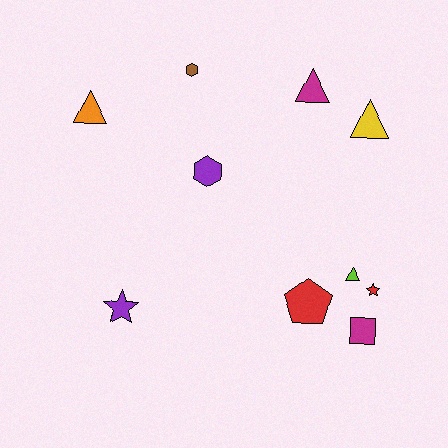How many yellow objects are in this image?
There is 1 yellow object.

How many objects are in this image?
There are 10 objects.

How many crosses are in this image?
There are no crosses.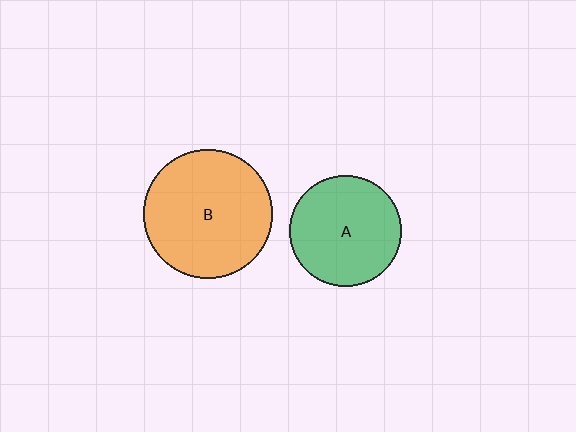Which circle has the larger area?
Circle B (orange).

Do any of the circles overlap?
No, none of the circles overlap.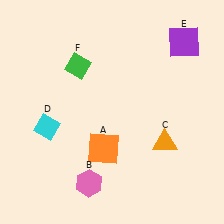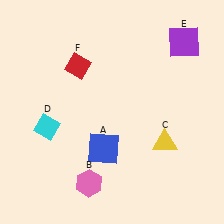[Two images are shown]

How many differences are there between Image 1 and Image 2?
There are 3 differences between the two images.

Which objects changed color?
A changed from orange to blue. C changed from orange to yellow. F changed from green to red.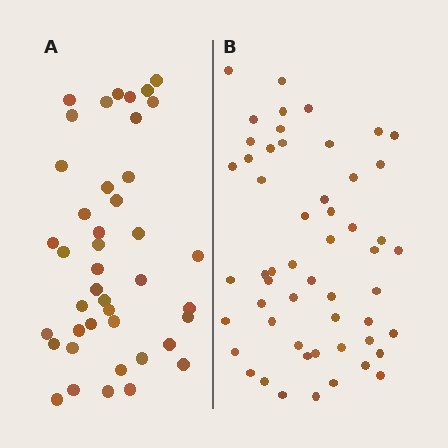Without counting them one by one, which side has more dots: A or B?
Region B (the right region) has more dots.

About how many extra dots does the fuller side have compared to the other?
Region B has roughly 12 or so more dots than region A.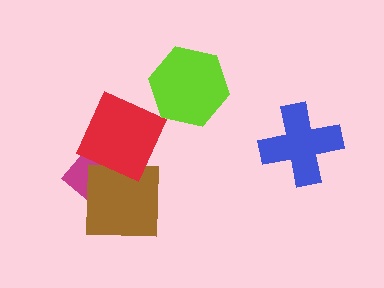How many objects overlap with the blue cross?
0 objects overlap with the blue cross.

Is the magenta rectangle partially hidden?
Yes, it is partially covered by another shape.